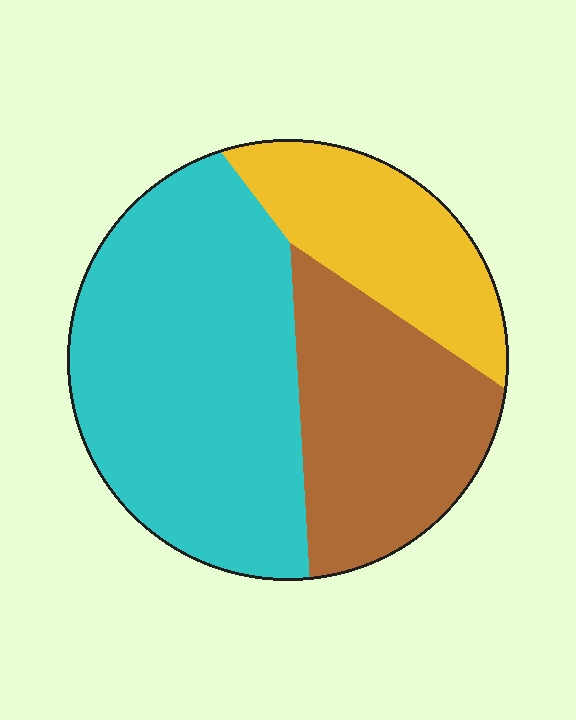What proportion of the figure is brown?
Brown covers roughly 30% of the figure.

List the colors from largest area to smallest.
From largest to smallest: cyan, brown, yellow.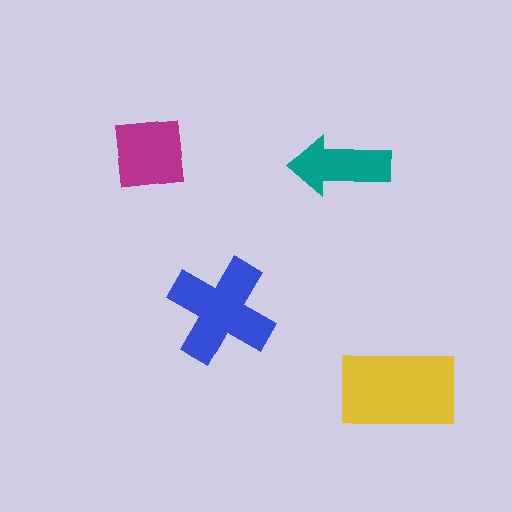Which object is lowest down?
The yellow rectangle is bottommost.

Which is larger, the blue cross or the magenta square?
The blue cross.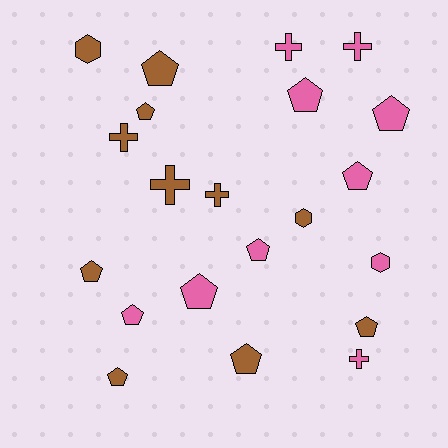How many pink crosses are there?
There are 3 pink crosses.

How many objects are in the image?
There are 21 objects.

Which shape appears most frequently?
Pentagon, with 12 objects.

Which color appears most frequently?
Brown, with 11 objects.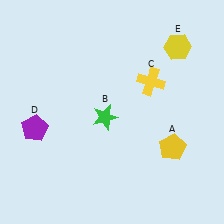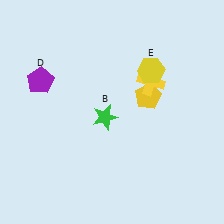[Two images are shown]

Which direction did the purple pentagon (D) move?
The purple pentagon (D) moved up.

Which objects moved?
The objects that moved are: the yellow pentagon (A), the purple pentagon (D), the yellow hexagon (E).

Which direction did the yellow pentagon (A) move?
The yellow pentagon (A) moved up.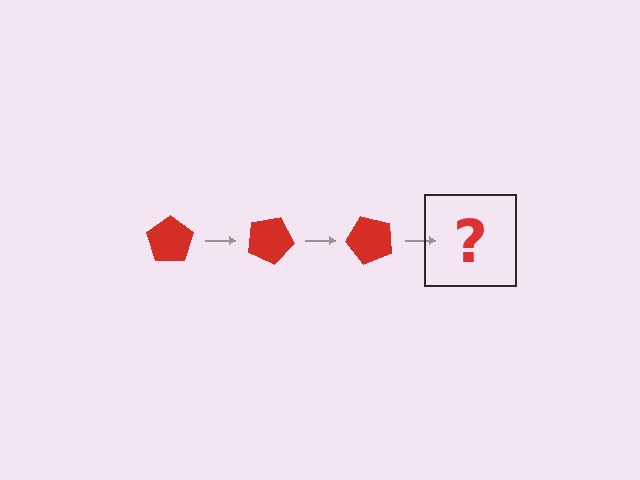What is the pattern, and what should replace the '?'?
The pattern is that the pentagon rotates 25 degrees each step. The '?' should be a red pentagon rotated 75 degrees.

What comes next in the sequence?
The next element should be a red pentagon rotated 75 degrees.